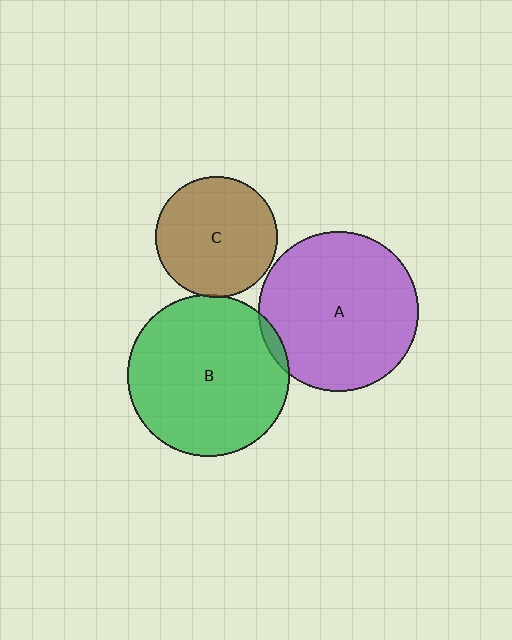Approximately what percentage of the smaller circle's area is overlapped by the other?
Approximately 5%.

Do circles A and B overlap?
Yes.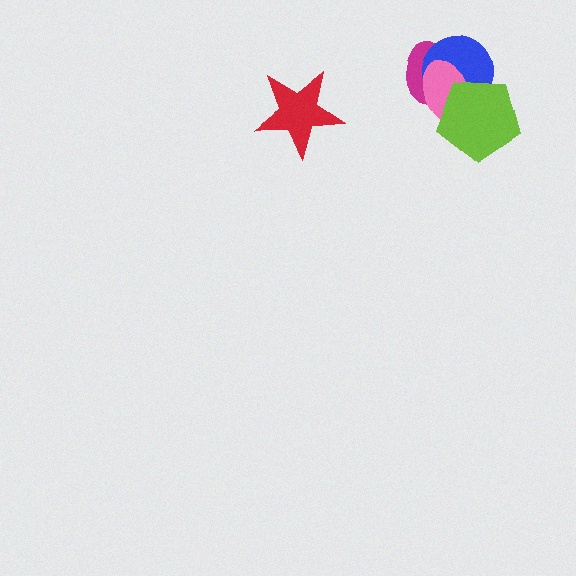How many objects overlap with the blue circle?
3 objects overlap with the blue circle.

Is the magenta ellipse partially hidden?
Yes, it is partially covered by another shape.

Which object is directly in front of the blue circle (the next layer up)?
The pink ellipse is directly in front of the blue circle.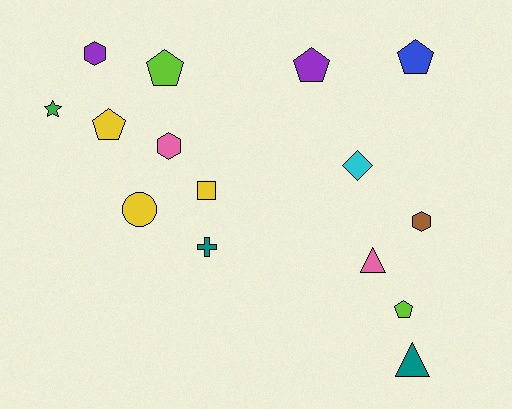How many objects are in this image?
There are 15 objects.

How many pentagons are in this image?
There are 5 pentagons.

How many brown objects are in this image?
There is 1 brown object.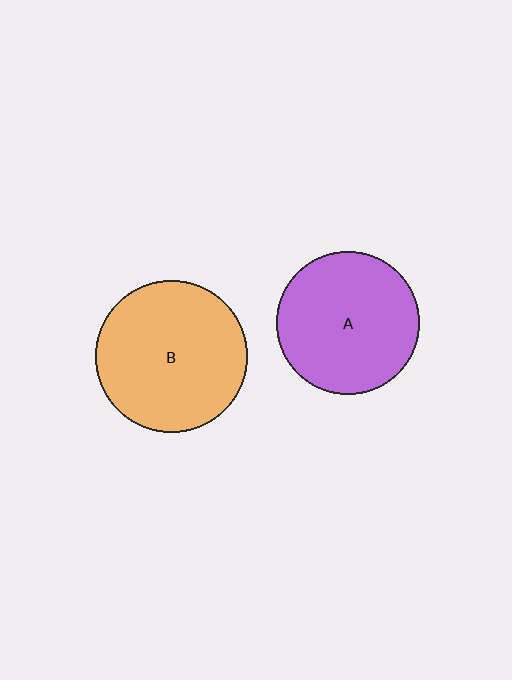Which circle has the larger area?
Circle B (orange).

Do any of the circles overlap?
No, none of the circles overlap.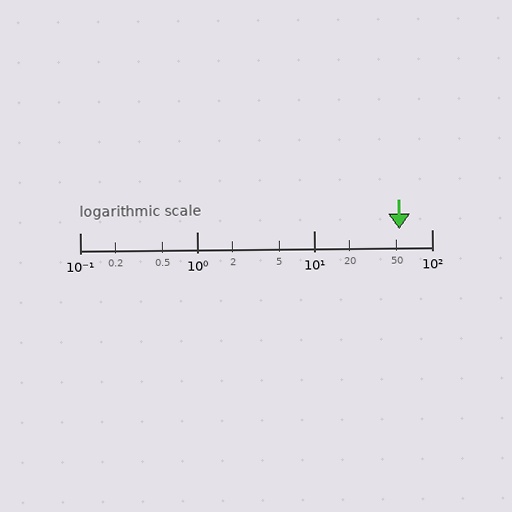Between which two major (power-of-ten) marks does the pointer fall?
The pointer is between 10 and 100.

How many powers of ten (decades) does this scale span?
The scale spans 3 decades, from 0.1 to 100.